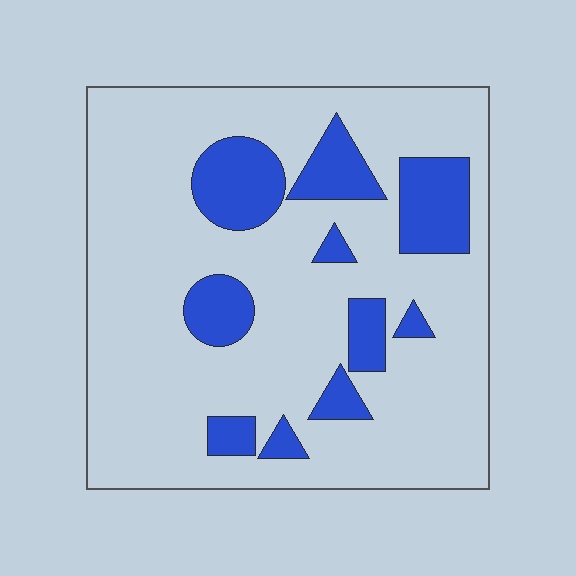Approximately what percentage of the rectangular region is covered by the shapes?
Approximately 20%.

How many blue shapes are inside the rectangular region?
10.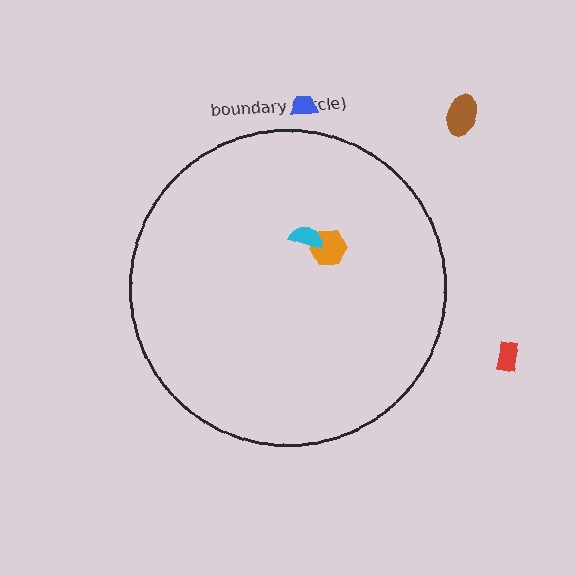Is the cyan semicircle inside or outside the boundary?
Inside.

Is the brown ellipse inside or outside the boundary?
Outside.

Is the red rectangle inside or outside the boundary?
Outside.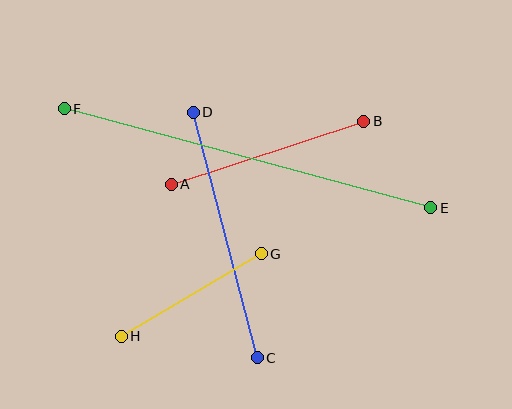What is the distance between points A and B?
The distance is approximately 203 pixels.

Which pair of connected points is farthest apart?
Points E and F are farthest apart.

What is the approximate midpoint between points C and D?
The midpoint is at approximately (225, 235) pixels.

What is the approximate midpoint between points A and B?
The midpoint is at approximately (267, 153) pixels.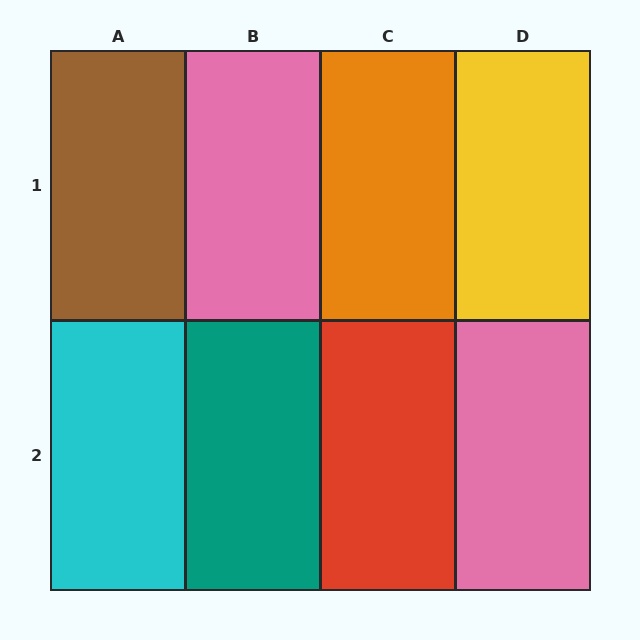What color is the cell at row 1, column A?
Brown.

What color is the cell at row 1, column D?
Yellow.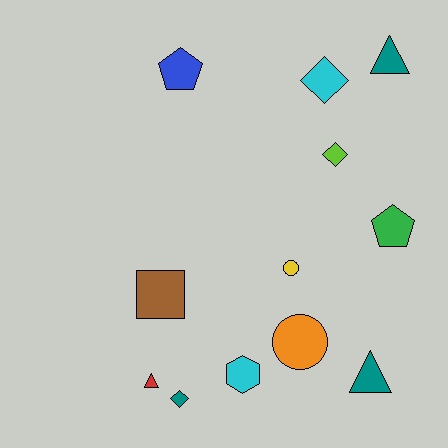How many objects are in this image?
There are 12 objects.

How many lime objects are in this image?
There is 1 lime object.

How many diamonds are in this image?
There are 3 diamonds.